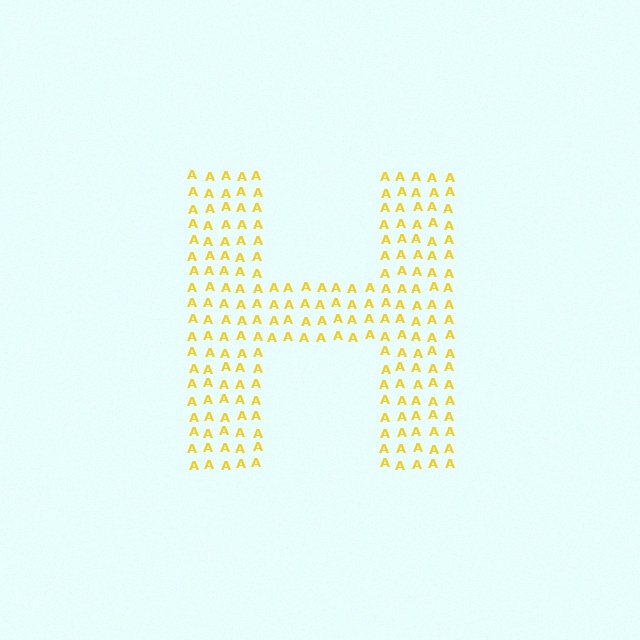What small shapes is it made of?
It is made of small letter A's.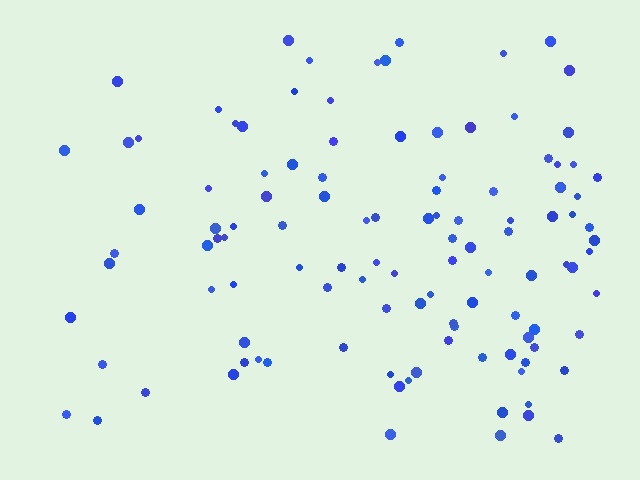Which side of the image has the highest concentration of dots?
The right.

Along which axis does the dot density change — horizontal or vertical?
Horizontal.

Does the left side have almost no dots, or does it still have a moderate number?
Still a moderate number, just noticeably fewer than the right.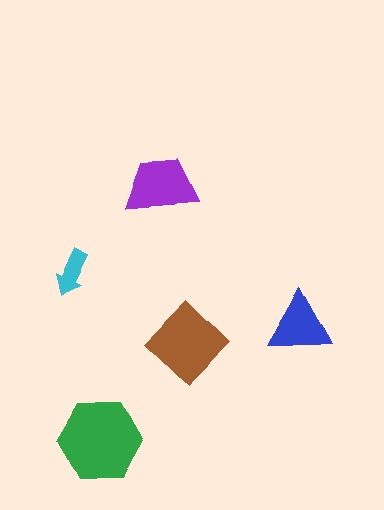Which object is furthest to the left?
The cyan arrow is leftmost.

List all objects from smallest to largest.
The cyan arrow, the blue triangle, the purple trapezoid, the brown diamond, the green hexagon.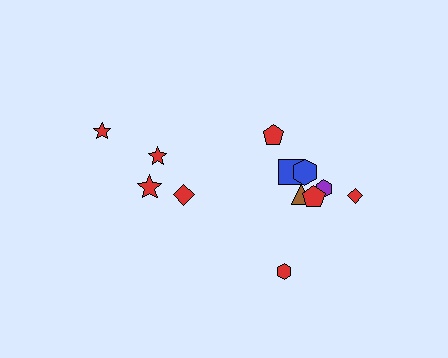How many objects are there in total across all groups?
There are 12 objects.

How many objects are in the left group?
There are 4 objects.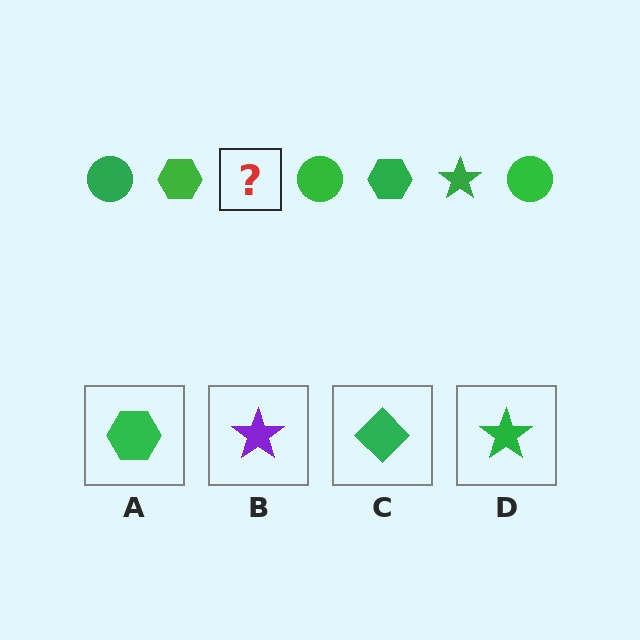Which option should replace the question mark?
Option D.